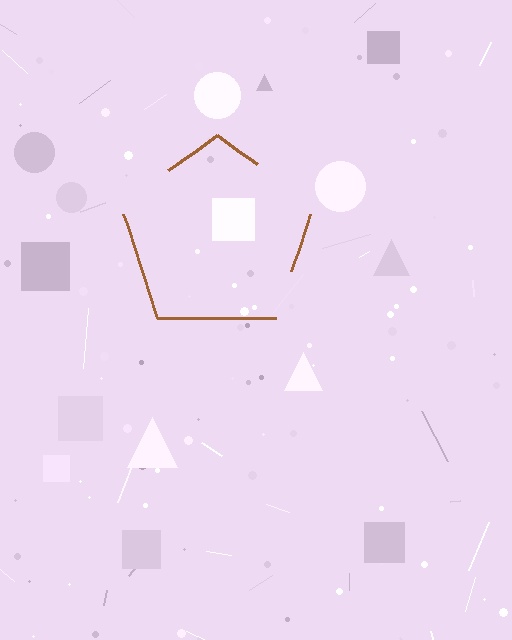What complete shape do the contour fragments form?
The contour fragments form a pentagon.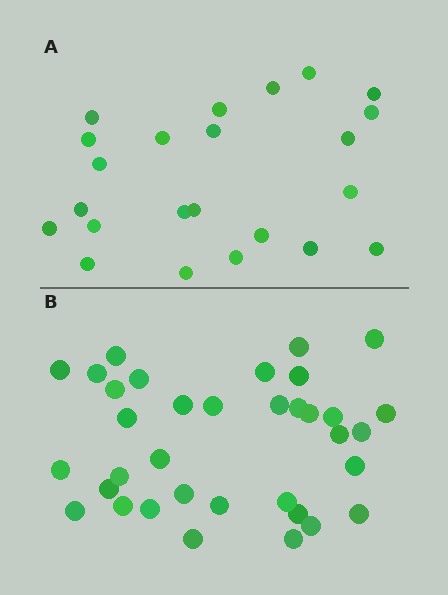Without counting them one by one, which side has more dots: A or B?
Region B (the bottom region) has more dots.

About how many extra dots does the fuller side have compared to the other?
Region B has roughly 12 or so more dots than region A.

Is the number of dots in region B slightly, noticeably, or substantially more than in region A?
Region B has substantially more. The ratio is roughly 1.5 to 1.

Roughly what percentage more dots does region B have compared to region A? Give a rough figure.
About 50% more.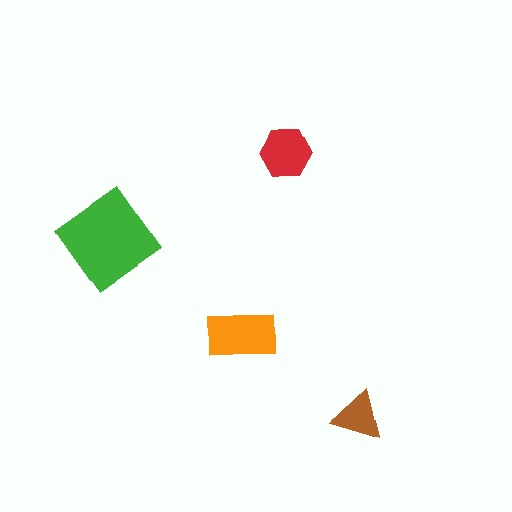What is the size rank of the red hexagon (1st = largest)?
3rd.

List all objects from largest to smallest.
The green diamond, the orange rectangle, the red hexagon, the brown triangle.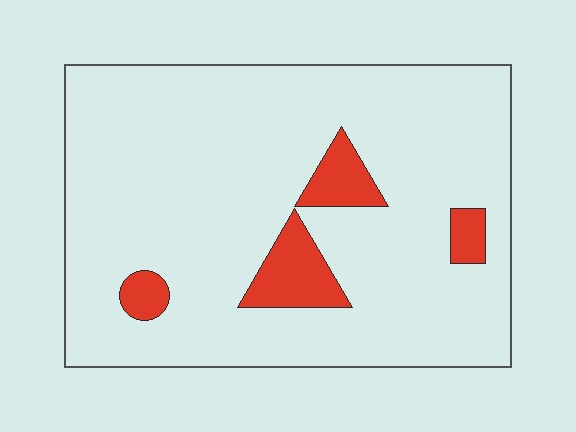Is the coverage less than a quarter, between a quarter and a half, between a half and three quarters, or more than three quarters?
Less than a quarter.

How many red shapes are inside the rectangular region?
4.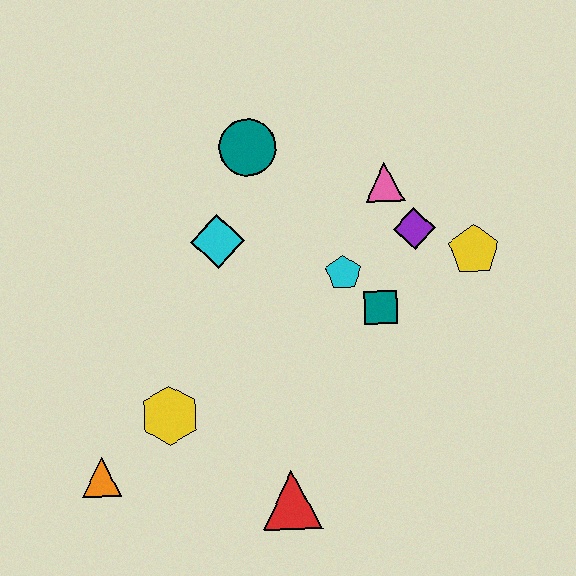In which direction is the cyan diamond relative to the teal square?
The cyan diamond is to the left of the teal square.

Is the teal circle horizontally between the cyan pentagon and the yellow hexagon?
Yes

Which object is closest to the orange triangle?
The yellow hexagon is closest to the orange triangle.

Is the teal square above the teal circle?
No